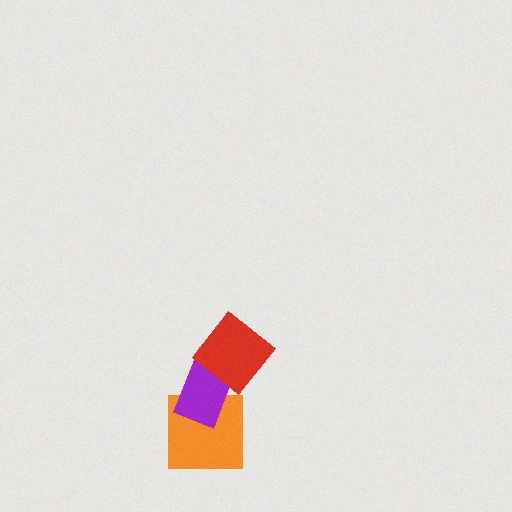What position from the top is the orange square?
The orange square is 3rd from the top.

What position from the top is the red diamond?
The red diamond is 1st from the top.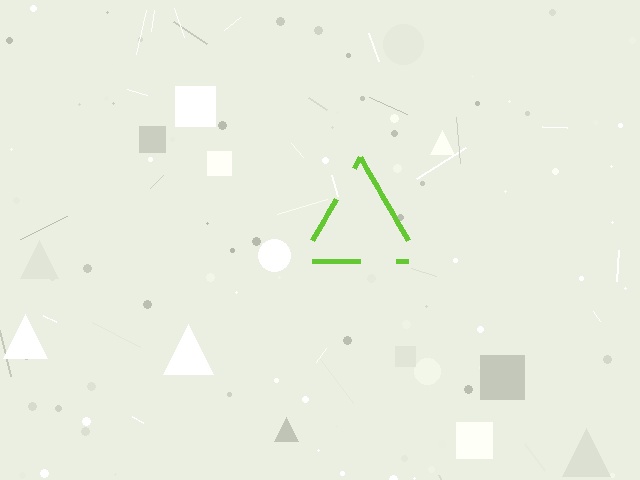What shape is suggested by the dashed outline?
The dashed outline suggests a triangle.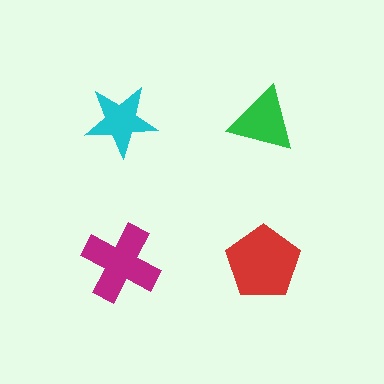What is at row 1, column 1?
A cyan star.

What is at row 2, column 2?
A red pentagon.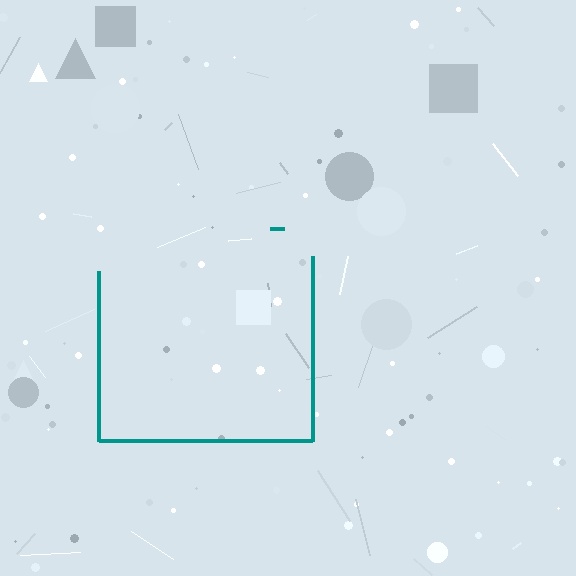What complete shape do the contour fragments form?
The contour fragments form a square.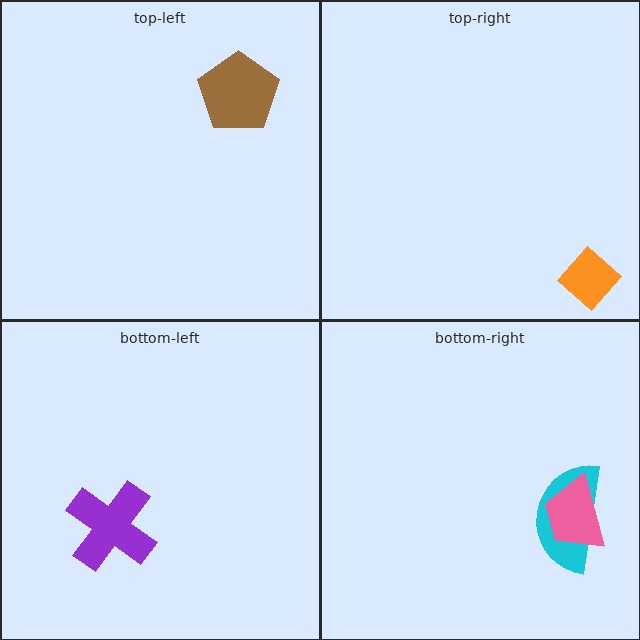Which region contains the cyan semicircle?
The bottom-right region.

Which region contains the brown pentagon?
The top-left region.